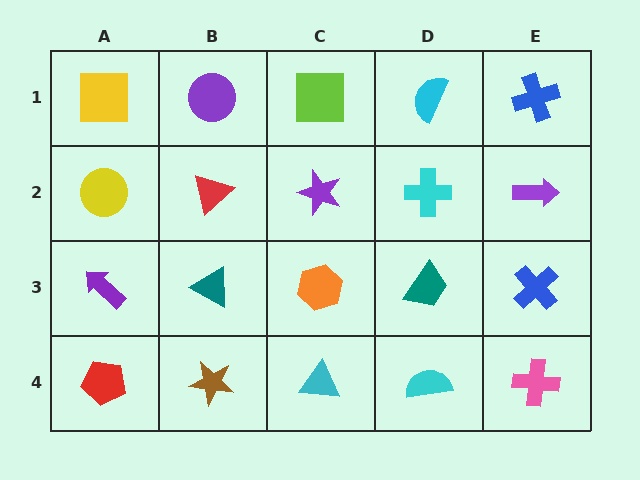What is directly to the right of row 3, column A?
A teal triangle.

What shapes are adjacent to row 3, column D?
A cyan cross (row 2, column D), a cyan semicircle (row 4, column D), an orange hexagon (row 3, column C), a blue cross (row 3, column E).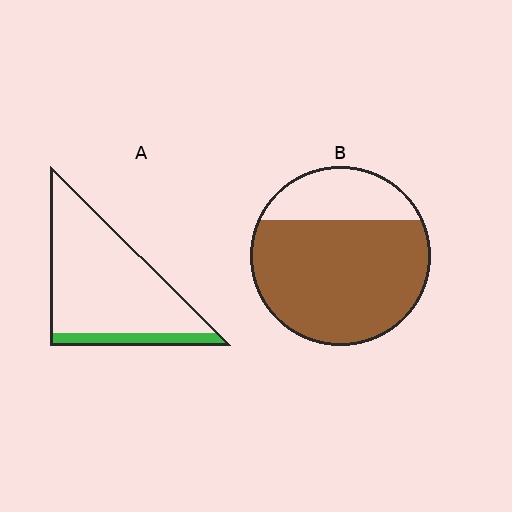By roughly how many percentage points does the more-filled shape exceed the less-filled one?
By roughly 60 percentage points (B over A).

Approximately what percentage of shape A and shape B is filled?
A is approximately 15% and B is approximately 75%.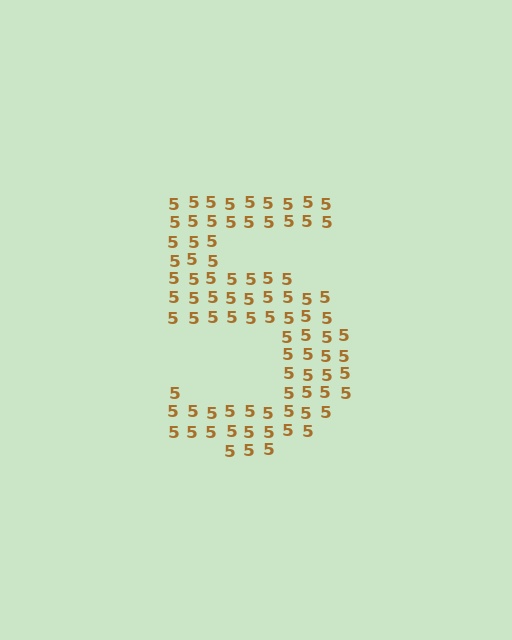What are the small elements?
The small elements are digit 5's.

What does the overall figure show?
The overall figure shows the digit 5.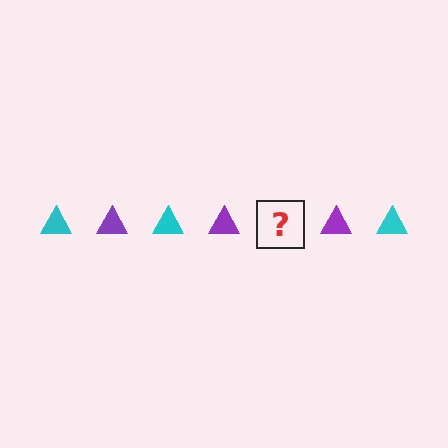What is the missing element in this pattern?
The missing element is a cyan triangle.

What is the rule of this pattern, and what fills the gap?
The rule is that the pattern cycles through cyan, purple triangles. The gap should be filled with a cyan triangle.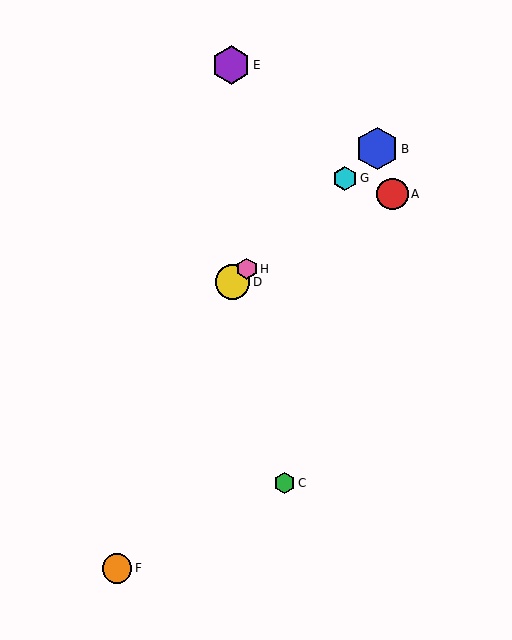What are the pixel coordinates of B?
Object B is at (377, 149).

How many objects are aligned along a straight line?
4 objects (B, D, G, H) are aligned along a straight line.